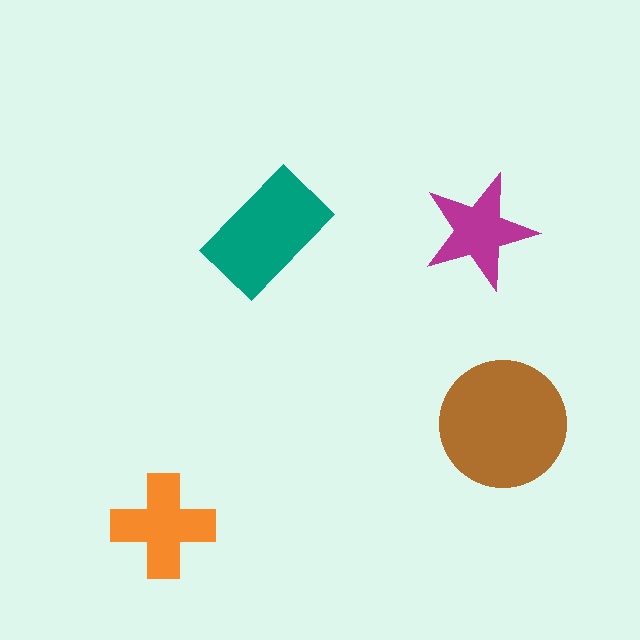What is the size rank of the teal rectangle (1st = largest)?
2nd.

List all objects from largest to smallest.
The brown circle, the teal rectangle, the orange cross, the magenta star.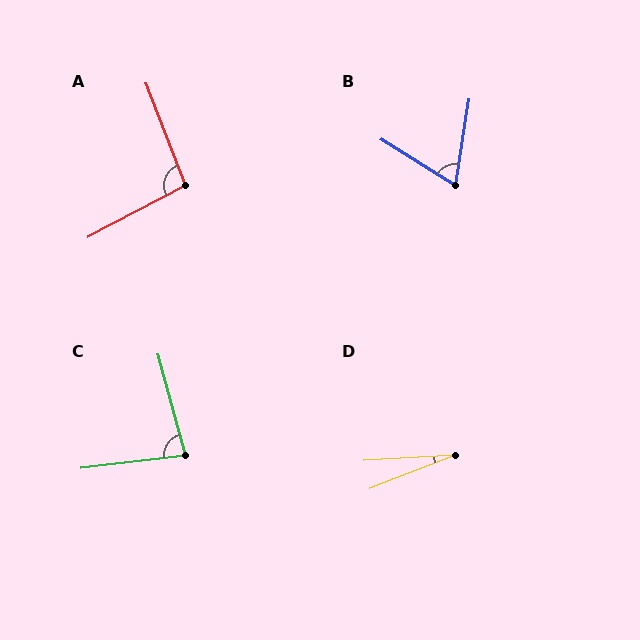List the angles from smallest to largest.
D (18°), B (67°), C (82°), A (96°).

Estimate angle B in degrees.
Approximately 67 degrees.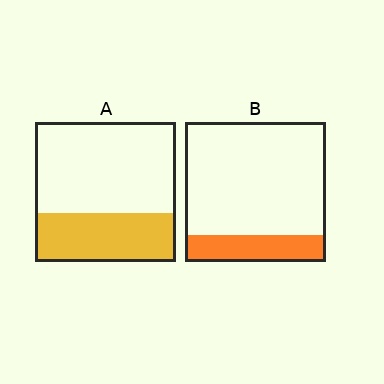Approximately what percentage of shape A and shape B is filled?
A is approximately 35% and B is approximately 20%.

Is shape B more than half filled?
No.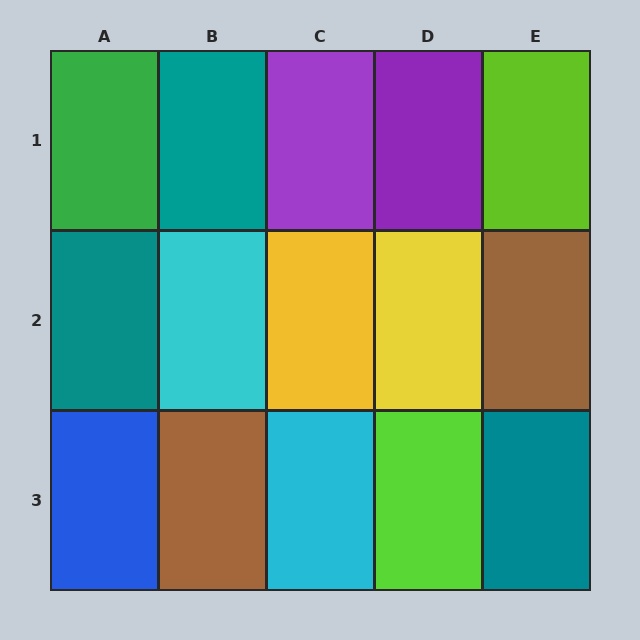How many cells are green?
1 cell is green.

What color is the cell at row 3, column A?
Blue.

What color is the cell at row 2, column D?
Yellow.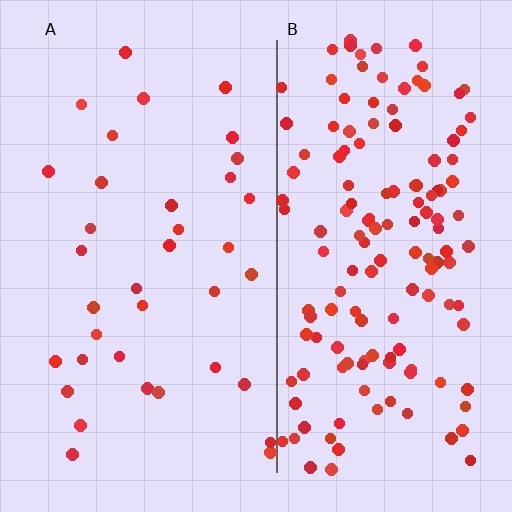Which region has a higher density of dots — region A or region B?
B (the right).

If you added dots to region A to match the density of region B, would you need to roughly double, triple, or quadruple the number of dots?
Approximately quadruple.